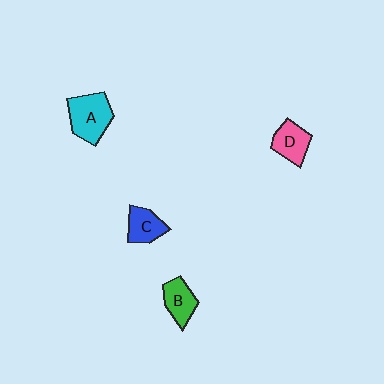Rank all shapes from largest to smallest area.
From largest to smallest: A (cyan), D (pink), B (green), C (blue).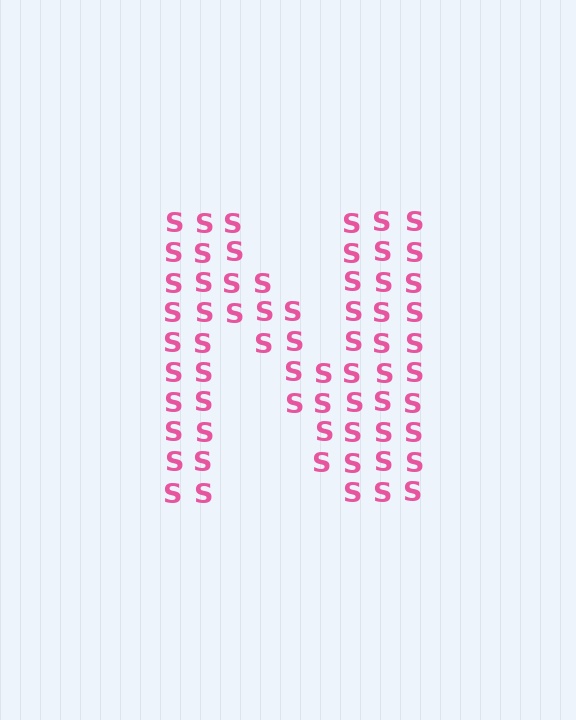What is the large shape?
The large shape is the letter N.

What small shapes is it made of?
It is made of small letter S's.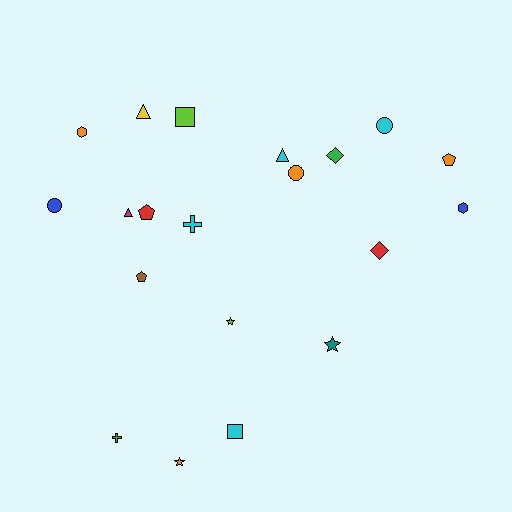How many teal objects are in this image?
There is 1 teal object.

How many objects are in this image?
There are 20 objects.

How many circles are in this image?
There are 3 circles.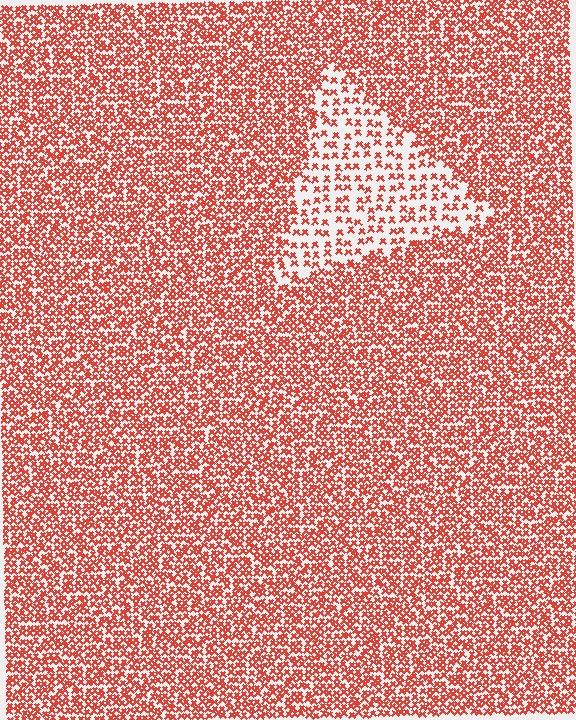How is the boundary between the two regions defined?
The boundary is defined by a change in element density (approximately 2.3x ratio). All elements are the same color, size, and shape.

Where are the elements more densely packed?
The elements are more densely packed outside the triangle boundary.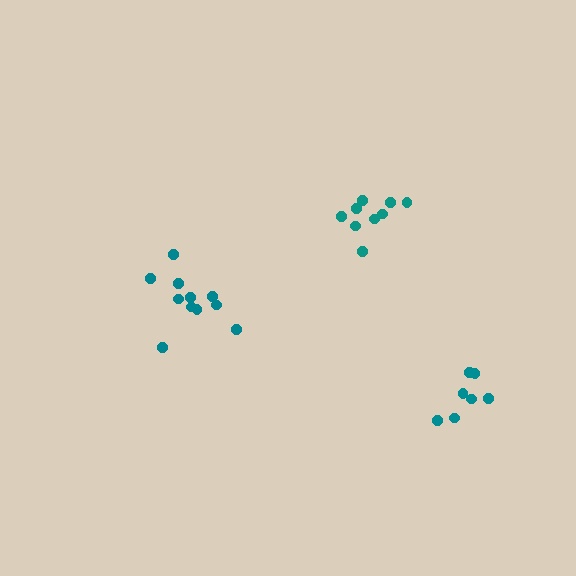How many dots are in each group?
Group 1: 7 dots, Group 2: 11 dots, Group 3: 9 dots (27 total).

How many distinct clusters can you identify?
There are 3 distinct clusters.